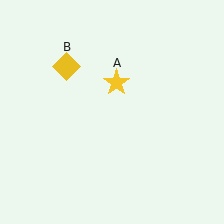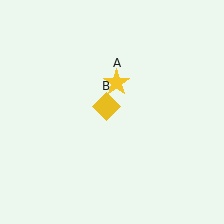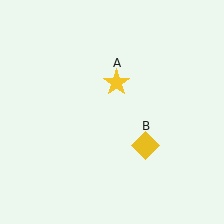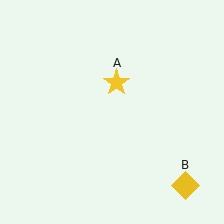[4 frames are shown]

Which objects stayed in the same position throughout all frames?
Yellow star (object A) remained stationary.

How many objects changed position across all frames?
1 object changed position: yellow diamond (object B).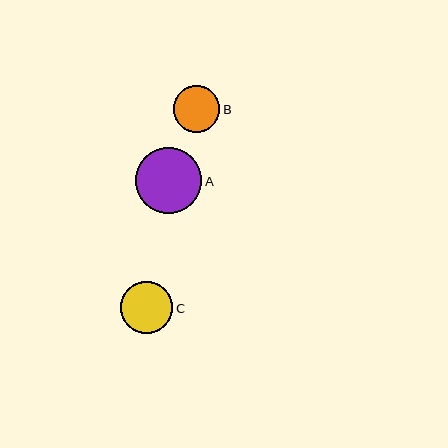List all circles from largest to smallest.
From largest to smallest: A, C, B.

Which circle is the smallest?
Circle B is the smallest with a size of approximately 47 pixels.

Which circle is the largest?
Circle A is the largest with a size of approximately 66 pixels.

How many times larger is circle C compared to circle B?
Circle C is approximately 1.1 times the size of circle B.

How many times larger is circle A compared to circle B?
Circle A is approximately 1.4 times the size of circle B.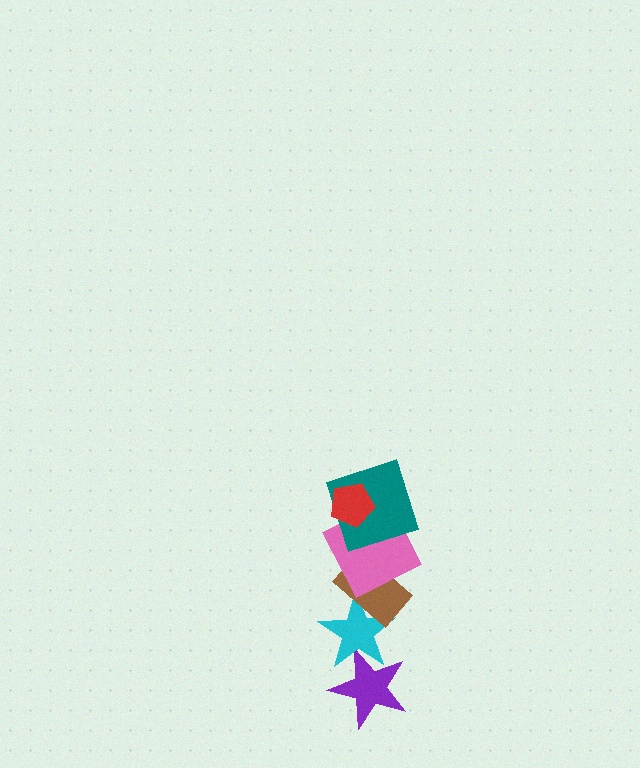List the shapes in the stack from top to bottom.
From top to bottom: the red pentagon, the teal square, the pink square, the brown rectangle, the cyan star, the purple star.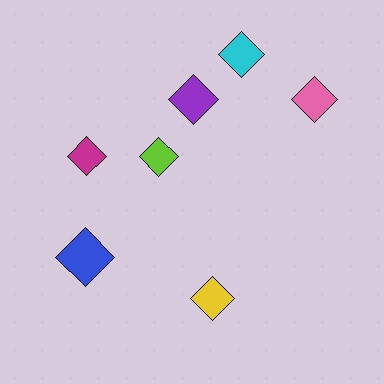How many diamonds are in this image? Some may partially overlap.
There are 7 diamonds.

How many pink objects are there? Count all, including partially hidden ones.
There is 1 pink object.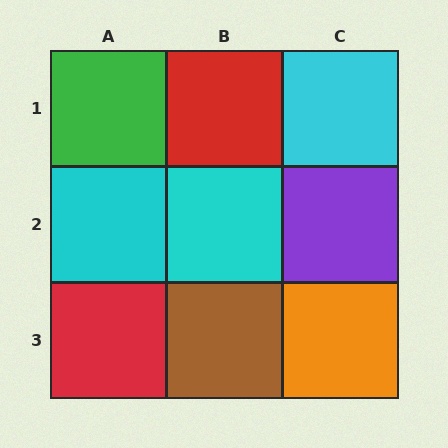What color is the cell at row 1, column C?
Cyan.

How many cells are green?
1 cell is green.